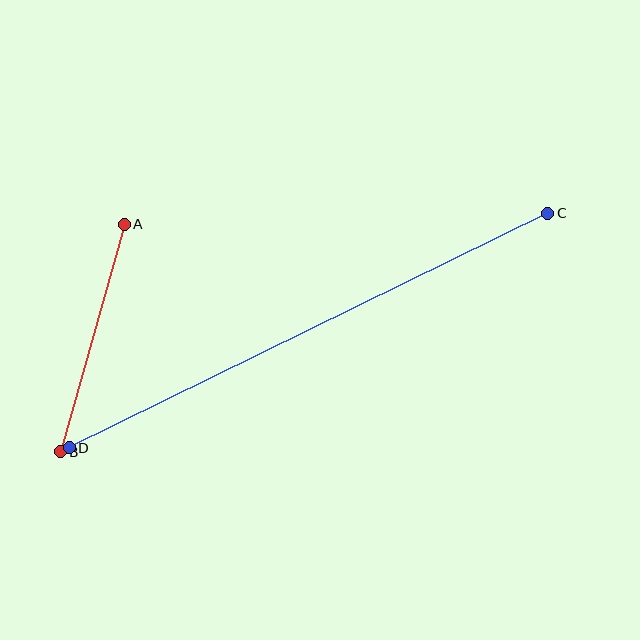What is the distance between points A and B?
The distance is approximately 236 pixels.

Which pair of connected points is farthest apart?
Points C and D are farthest apart.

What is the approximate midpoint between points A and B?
The midpoint is at approximately (92, 338) pixels.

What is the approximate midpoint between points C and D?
The midpoint is at approximately (308, 331) pixels.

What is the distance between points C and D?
The distance is approximately 533 pixels.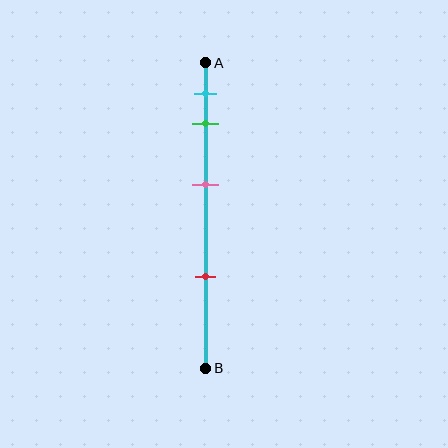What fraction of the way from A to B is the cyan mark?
The cyan mark is approximately 10% (0.1) of the way from A to B.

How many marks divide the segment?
There are 4 marks dividing the segment.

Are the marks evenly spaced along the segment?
No, the marks are not evenly spaced.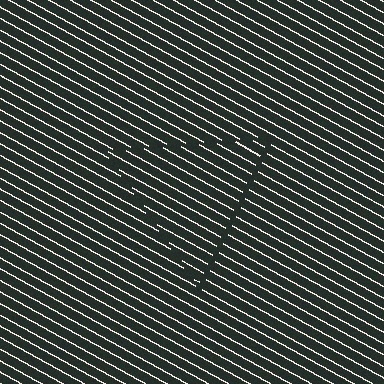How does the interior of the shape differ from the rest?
The interior of the shape contains the same grating, shifted by half a period — the contour is defined by the phase discontinuity where line-ends from the inner and outer gratings abut.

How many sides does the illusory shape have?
3 sides — the line-ends trace a triangle.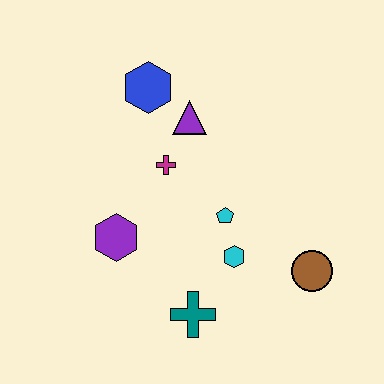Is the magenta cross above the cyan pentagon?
Yes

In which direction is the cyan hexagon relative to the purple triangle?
The cyan hexagon is below the purple triangle.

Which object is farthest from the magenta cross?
The brown circle is farthest from the magenta cross.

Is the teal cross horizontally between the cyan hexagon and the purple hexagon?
Yes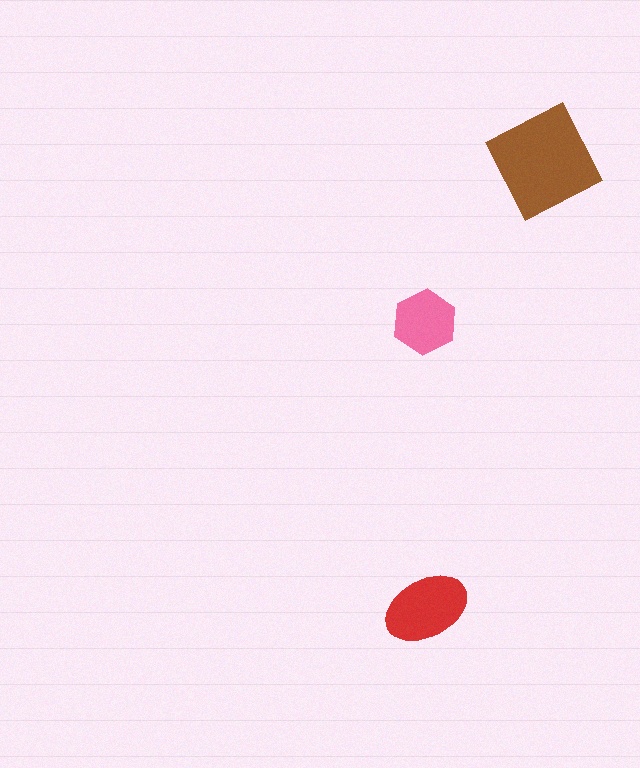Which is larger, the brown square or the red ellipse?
The brown square.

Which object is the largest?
The brown square.